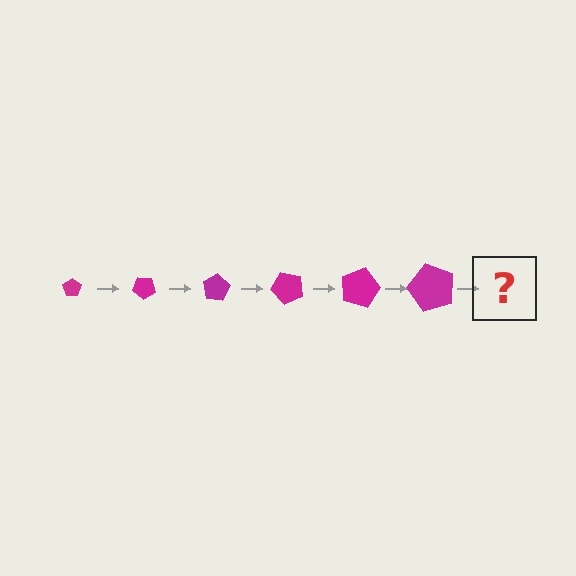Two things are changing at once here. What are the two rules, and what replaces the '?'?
The two rules are that the pentagon grows larger each step and it rotates 40 degrees each step. The '?' should be a pentagon, larger than the previous one and rotated 240 degrees from the start.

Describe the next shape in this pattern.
It should be a pentagon, larger than the previous one and rotated 240 degrees from the start.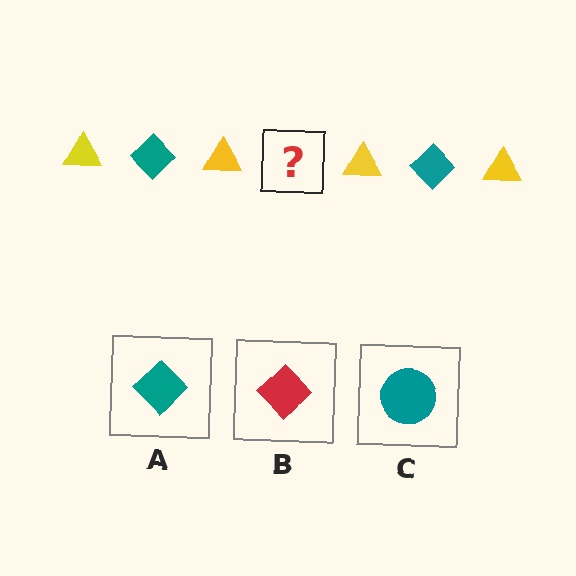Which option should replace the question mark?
Option A.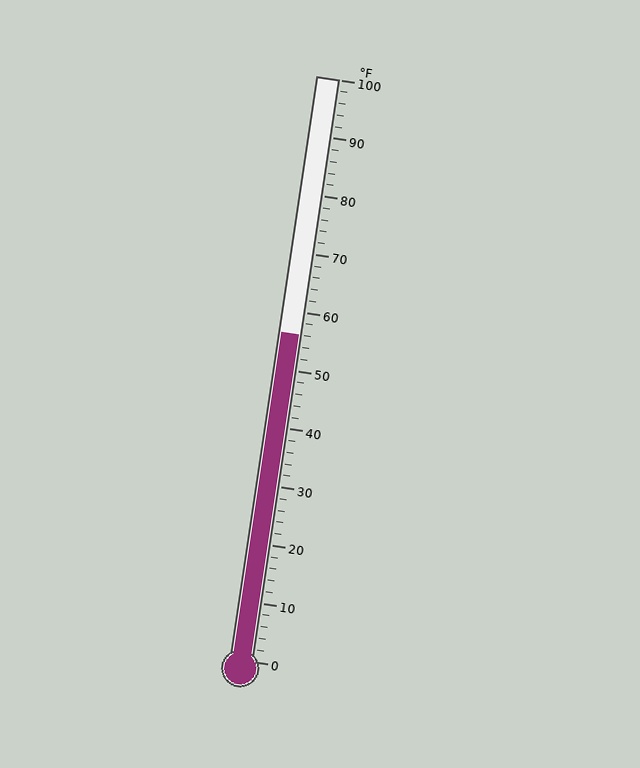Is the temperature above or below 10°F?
The temperature is above 10°F.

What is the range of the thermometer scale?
The thermometer scale ranges from 0°F to 100°F.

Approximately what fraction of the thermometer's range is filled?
The thermometer is filled to approximately 55% of its range.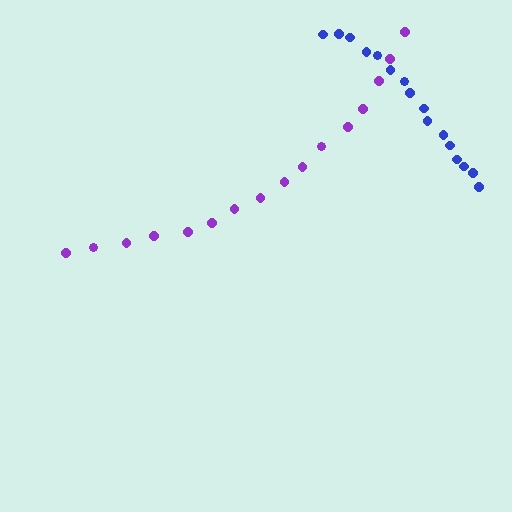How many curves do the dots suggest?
There are 2 distinct paths.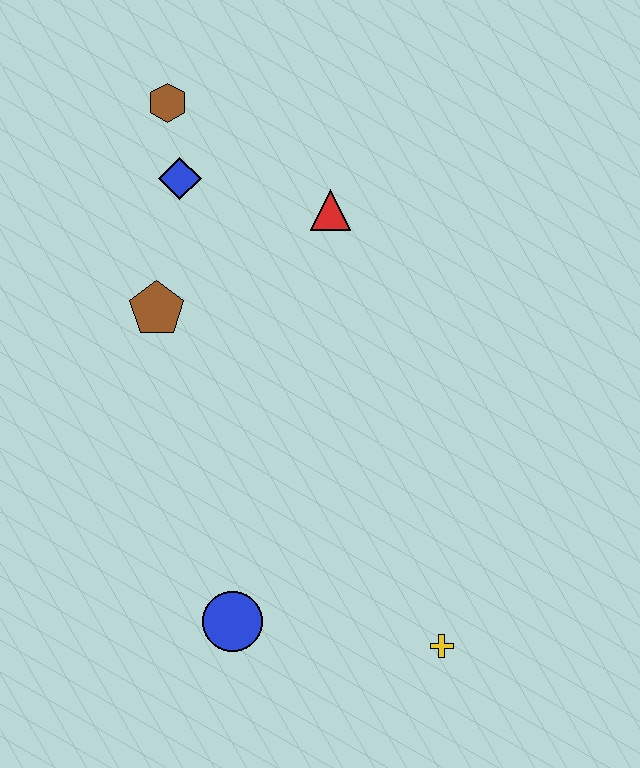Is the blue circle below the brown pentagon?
Yes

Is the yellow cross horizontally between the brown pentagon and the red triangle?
No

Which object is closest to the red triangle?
The blue diamond is closest to the red triangle.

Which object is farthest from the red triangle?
The yellow cross is farthest from the red triangle.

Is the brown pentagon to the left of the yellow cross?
Yes